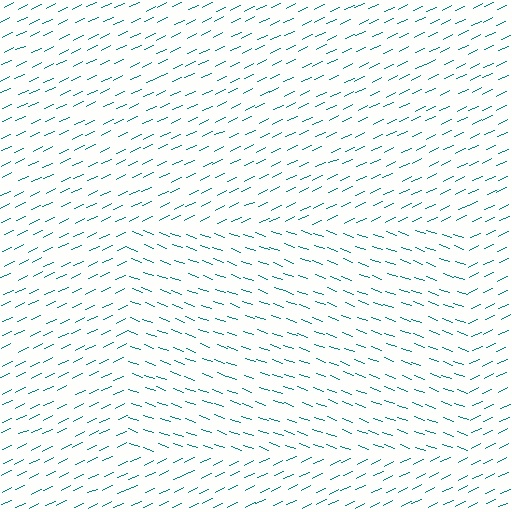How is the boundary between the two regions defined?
The boundary is defined purely by a change in line orientation (approximately 45 degrees difference). All lines are the same color and thickness.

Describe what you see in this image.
The image is filled with small teal line segments. A rectangle region in the image has lines oriented differently from the surrounding lines, creating a visible texture boundary.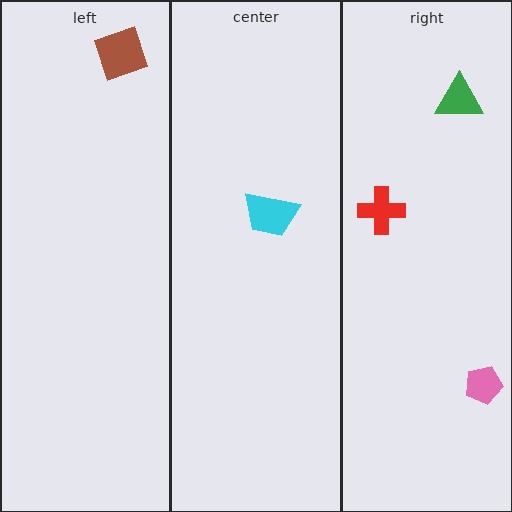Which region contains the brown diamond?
The left region.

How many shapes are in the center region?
1.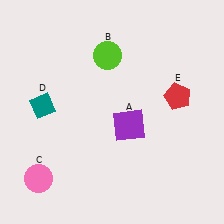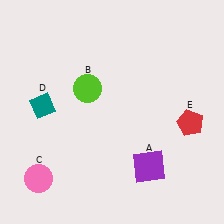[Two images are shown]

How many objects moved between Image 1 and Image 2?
3 objects moved between the two images.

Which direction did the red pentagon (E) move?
The red pentagon (E) moved down.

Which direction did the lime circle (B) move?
The lime circle (B) moved down.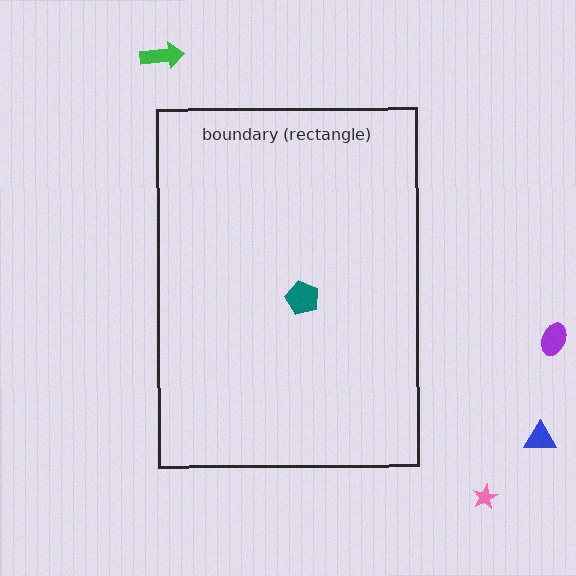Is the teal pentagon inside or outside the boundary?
Inside.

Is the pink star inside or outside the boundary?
Outside.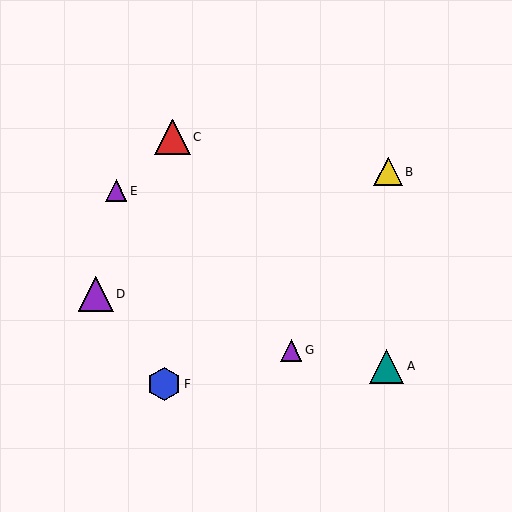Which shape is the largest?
The red triangle (labeled C) is the largest.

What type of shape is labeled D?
Shape D is a purple triangle.